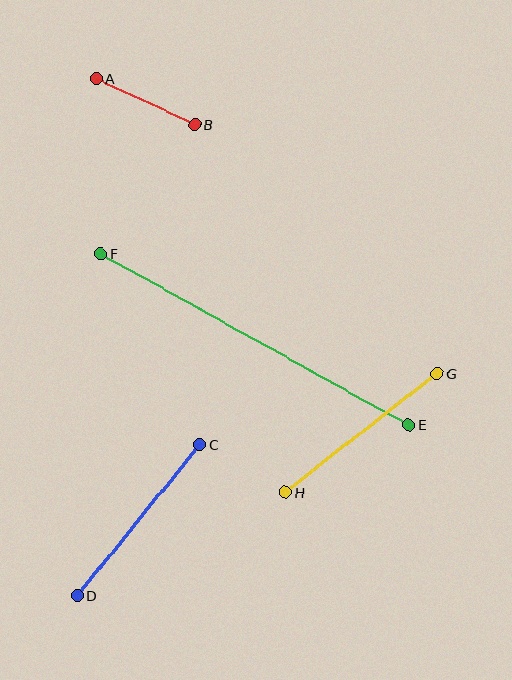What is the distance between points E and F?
The distance is approximately 351 pixels.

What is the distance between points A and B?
The distance is approximately 109 pixels.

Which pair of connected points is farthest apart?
Points E and F are farthest apart.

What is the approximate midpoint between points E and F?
The midpoint is at approximately (255, 339) pixels.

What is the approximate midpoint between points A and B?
The midpoint is at approximately (146, 102) pixels.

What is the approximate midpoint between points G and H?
The midpoint is at approximately (361, 433) pixels.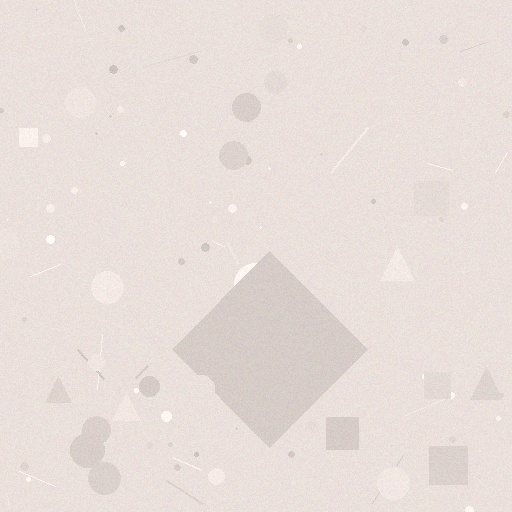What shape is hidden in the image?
A diamond is hidden in the image.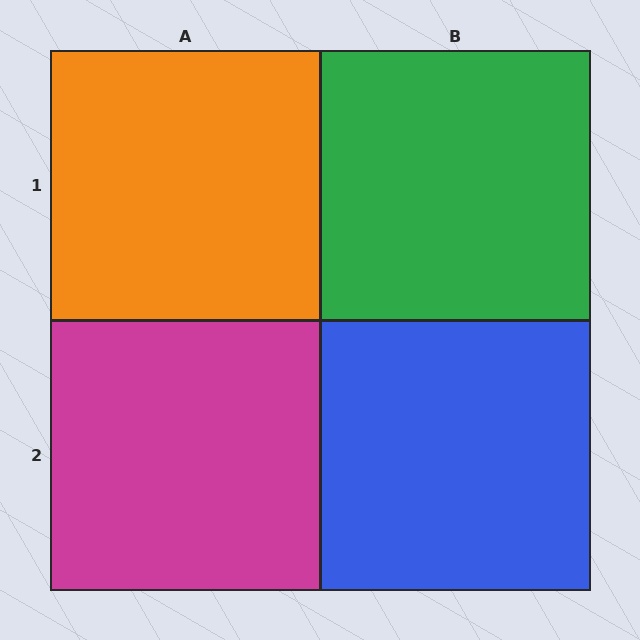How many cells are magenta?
1 cell is magenta.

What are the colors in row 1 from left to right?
Orange, green.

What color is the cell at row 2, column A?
Magenta.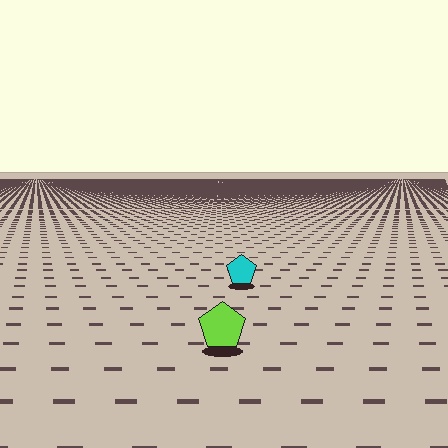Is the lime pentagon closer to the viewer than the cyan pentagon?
Yes. The lime pentagon is closer — you can tell from the texture gradient: the ground texture is coarser near it.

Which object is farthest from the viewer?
The cyan pentagon is farthest from the viewer. It appears smaller and the ground texture around it is denser.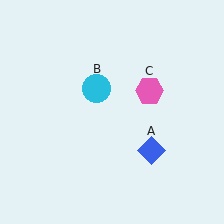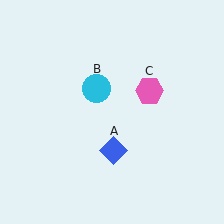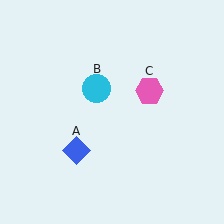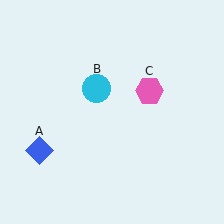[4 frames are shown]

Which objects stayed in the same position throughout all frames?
Cyan circle (object B) and pink hexagon (object C) remained stationary.